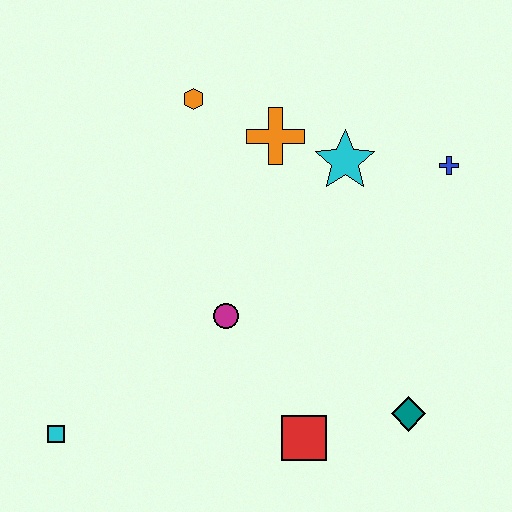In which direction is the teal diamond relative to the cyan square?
The teal diamond is to the right of the cyan square.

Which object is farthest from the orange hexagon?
The teal diamond is farthest from the orange hexagon.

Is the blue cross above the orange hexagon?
No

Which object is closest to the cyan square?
The magenta circle is closest to the cyan square.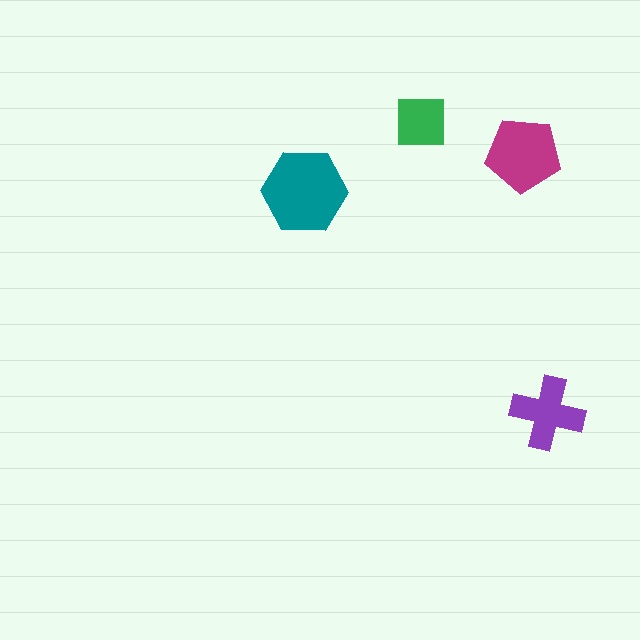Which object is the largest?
The teal hexagon.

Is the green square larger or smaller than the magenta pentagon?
Smaller.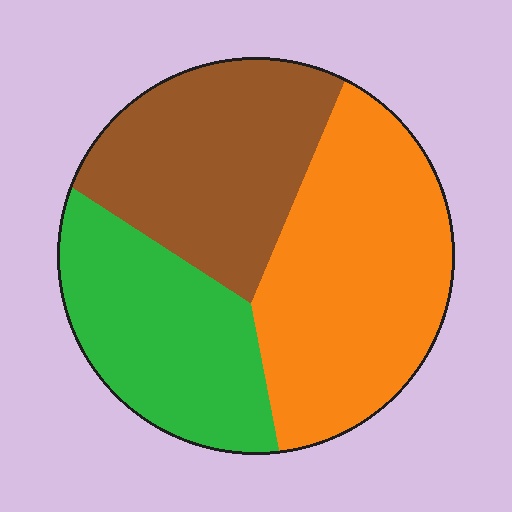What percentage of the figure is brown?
Brown takes up about one third (1/3) of the figure.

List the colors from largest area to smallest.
From largest to smallest: orange, brown, green.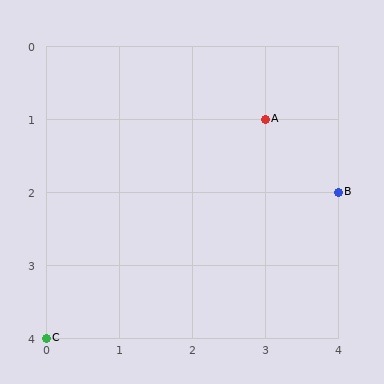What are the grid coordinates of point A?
Point A is at grid coordinates (3, 1).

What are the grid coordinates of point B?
Point B is at grid coordinates (4, 2).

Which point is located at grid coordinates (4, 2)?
Point B is at (4, 2).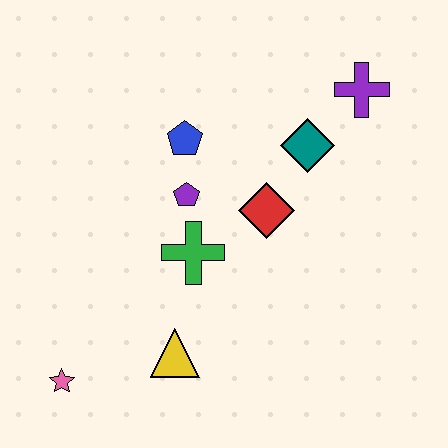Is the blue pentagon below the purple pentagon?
No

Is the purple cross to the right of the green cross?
Yes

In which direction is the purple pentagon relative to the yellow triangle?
The purple pentagon is above the yellow triangle.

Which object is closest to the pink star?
The yellow triangle is closest to the pink star.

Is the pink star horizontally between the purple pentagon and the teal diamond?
No